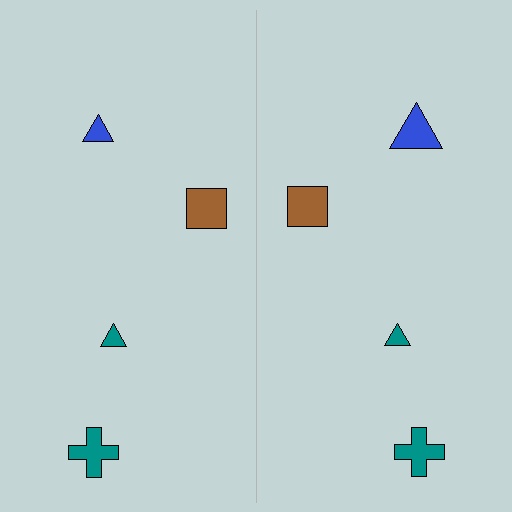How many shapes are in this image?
There are 8 shapes in this image.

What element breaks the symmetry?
The blue triangle on the right side has a different size than its mirror counterpart.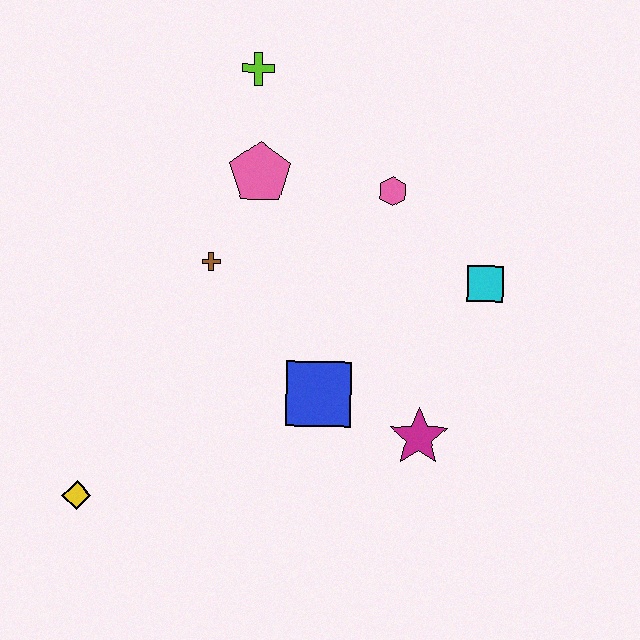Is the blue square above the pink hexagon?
No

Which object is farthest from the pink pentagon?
The yellow diamond is farthest from the pink pentagon.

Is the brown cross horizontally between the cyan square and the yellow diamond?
Yes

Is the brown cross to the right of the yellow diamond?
Yes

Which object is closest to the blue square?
The magenta star is closest to the blue square.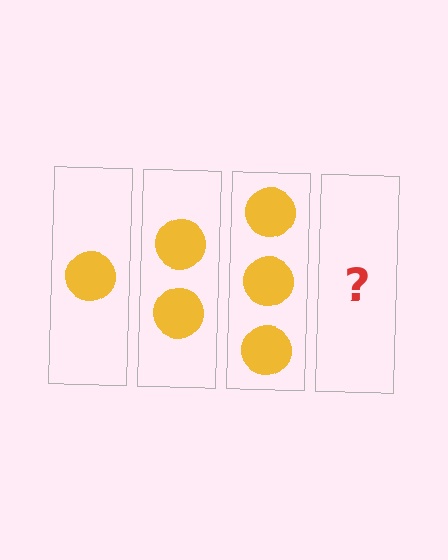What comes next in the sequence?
The next element should be 4 circles.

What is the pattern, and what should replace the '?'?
The pattern is that each step adds one more circle. The '?' should be 4 circles.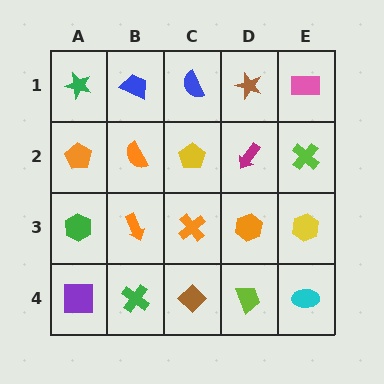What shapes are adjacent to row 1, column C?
A yellow pentagon (row 2, column C), a blue trapezoid (row 1, column B), a brown star (row 1, column D).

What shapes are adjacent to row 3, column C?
A yellow pentagon (row 2, column C), a brown diamond (row 4, column C), an orange arrow (row 3, column B), an orange hexagon (row 3, column D).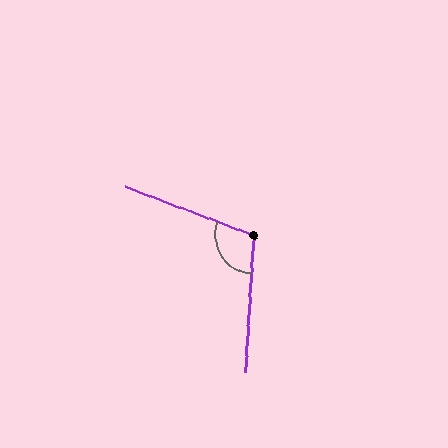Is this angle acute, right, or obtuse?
It is obtuse.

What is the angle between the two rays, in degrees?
Approximately 107 degrees.